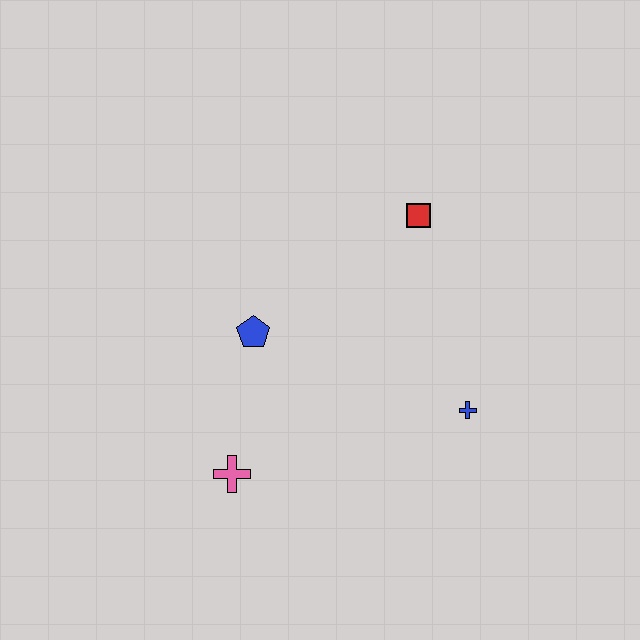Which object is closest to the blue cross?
The red square is closest to the blue cross.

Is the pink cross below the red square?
Yes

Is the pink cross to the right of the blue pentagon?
No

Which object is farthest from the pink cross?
The red square is farthest from the pink cross.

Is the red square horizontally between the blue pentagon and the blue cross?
Yes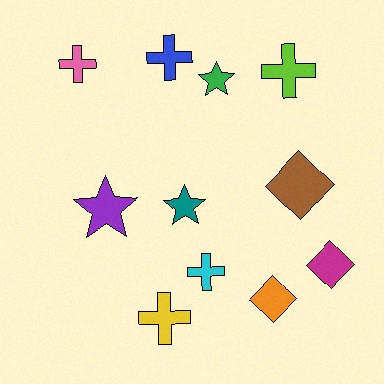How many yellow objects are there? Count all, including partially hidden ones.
There is 1 yellow object.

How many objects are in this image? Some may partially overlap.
There are 11 objects.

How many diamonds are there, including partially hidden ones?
There are 3 diamonds.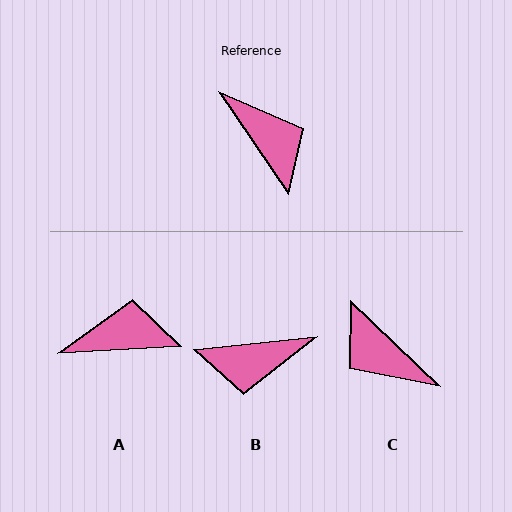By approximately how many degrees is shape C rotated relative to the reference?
Approximately 168 degrees clockwise.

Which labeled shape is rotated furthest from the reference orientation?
C, about 168 degrees away.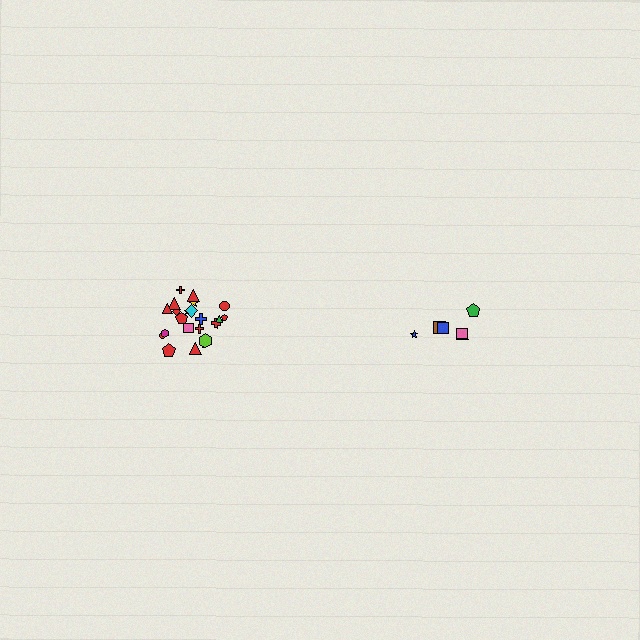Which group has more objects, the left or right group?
The left group.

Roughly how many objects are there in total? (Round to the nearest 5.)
Roughly 30 objects in total.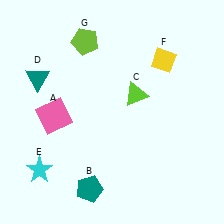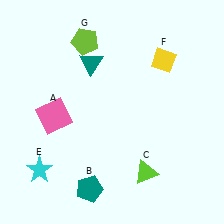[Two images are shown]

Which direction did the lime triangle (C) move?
The lime triangle (C) moved down.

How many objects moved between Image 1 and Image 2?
2 objects moved between the two images.